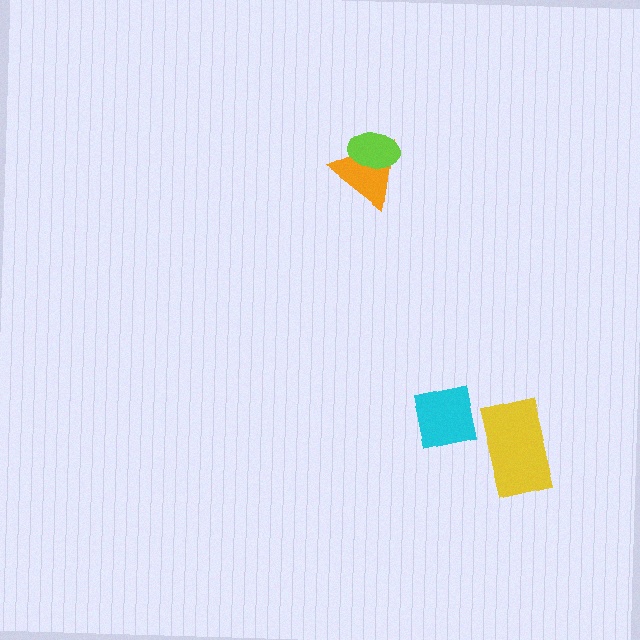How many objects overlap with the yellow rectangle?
0 objects overlap with the yellow rectangle.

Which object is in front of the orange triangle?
The lime ellipse is in front of the orange triangle.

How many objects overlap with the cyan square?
0 objects overlap with the cyan square.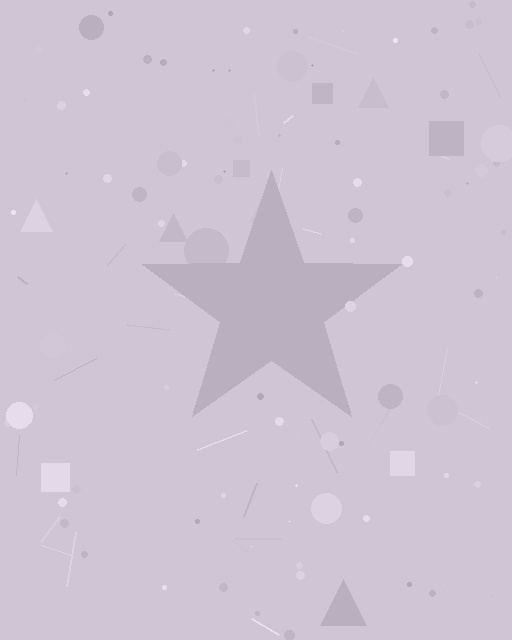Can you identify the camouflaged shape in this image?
The camouflaged shape is a star.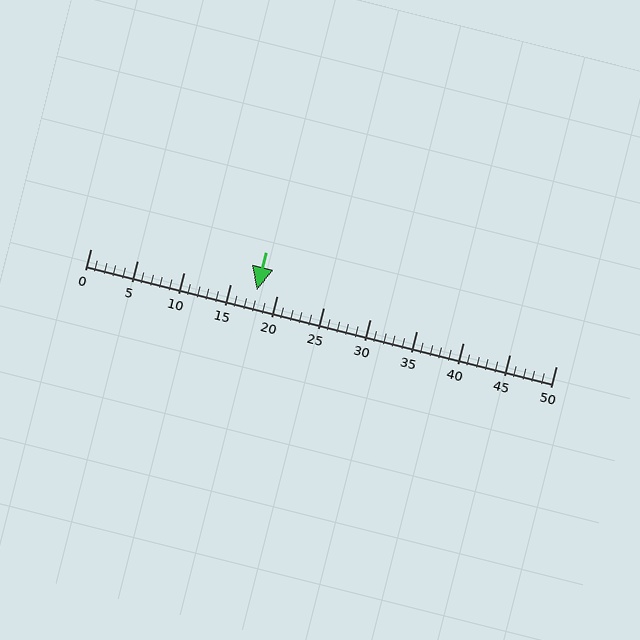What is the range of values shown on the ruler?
The ruler shows values from 0 to 50.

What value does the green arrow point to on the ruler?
The green arrow points to approximately 18.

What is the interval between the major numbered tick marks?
The major tick marks are spaced 5 units apart.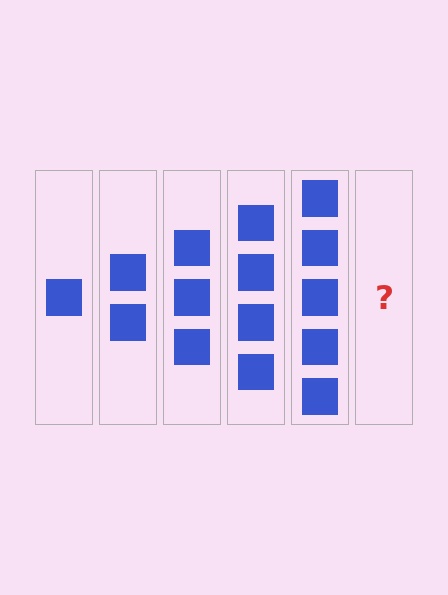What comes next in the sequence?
The next element should be 6 squares.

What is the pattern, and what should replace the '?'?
The pattern is that each step adds one more square. The '?' should be 6 squares.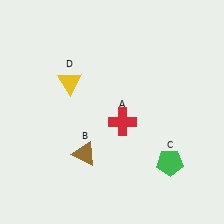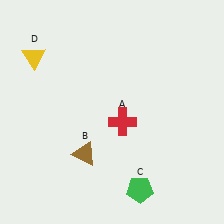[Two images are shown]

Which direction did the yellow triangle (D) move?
The yellow triangle (D) moved left.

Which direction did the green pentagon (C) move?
The green pentagon (C) moved left.